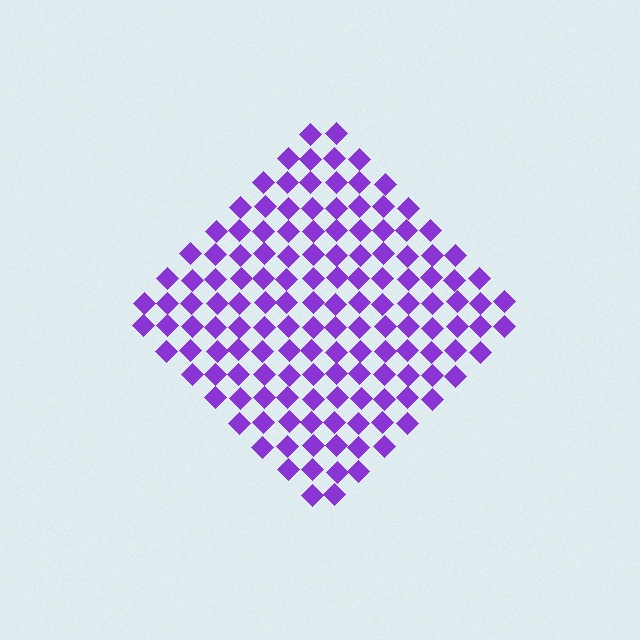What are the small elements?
The small elements are diamonds.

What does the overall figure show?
The overall figure shows a diamond.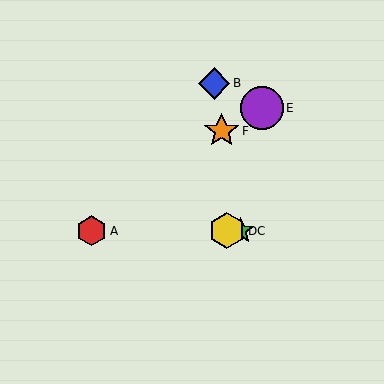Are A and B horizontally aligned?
No, A is at y≈231 and B is at y≈84.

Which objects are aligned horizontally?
Objects A, C, D are aligned horizontally.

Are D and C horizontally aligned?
Yes, both are at y≈231.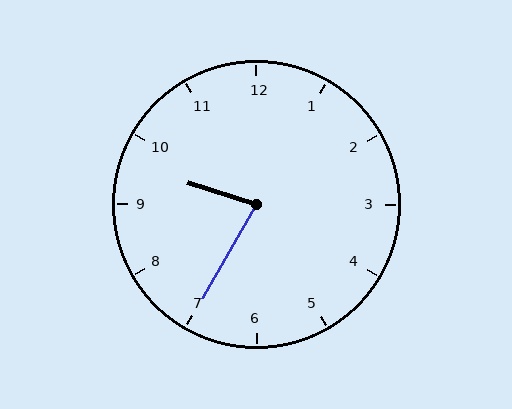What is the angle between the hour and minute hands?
Approximately 78 degrees.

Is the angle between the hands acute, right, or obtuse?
It is acute.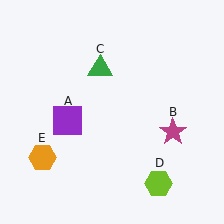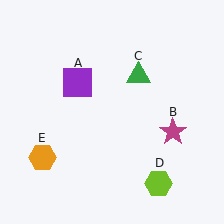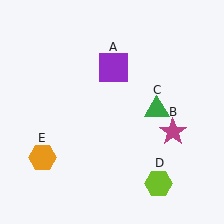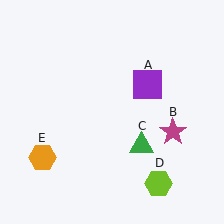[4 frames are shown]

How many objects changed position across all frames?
2 objects changed position: purple square (object A), green triangle (object C).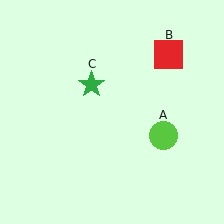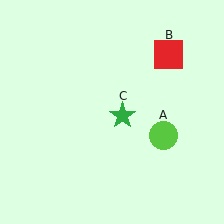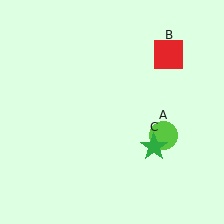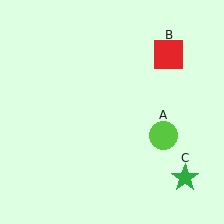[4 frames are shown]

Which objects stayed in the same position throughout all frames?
Lime circle (object A) and red square (object B) remained stationary.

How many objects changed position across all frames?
1 object changed position: green star (object C).